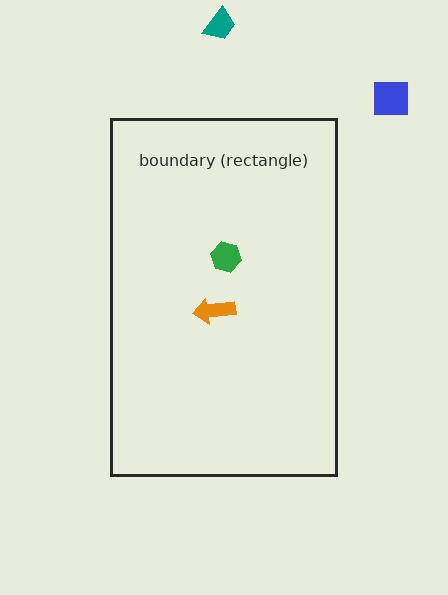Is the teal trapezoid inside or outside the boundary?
Outside.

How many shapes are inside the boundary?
2 inside, 2 outside.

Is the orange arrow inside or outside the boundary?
Inside.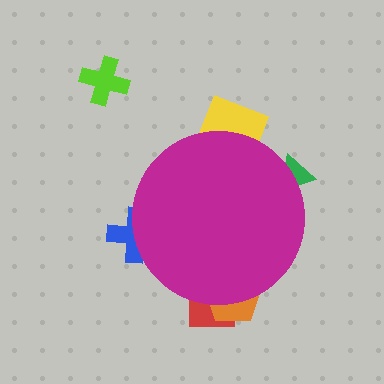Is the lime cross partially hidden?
No, the lime cross is fully visible.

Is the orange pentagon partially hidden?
Yes, the orange pentagon is partially hidden behind the magenta circle.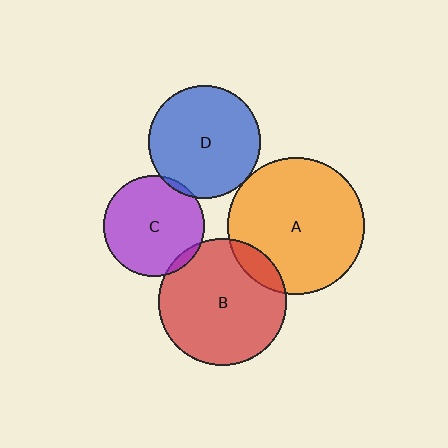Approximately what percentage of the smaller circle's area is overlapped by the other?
Approximately 5%.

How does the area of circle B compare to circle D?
Approximately 1.3 times.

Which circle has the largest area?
Circle A (orange).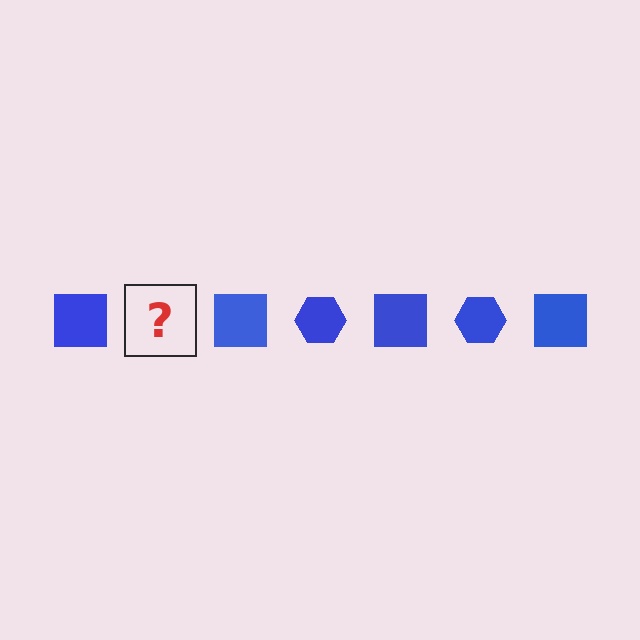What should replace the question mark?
The question mark should be replaced with a blue hexagon.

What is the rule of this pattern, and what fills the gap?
The rule is that the pattern cycles through square, hexagon shapes in blue. The gap should be filled with a blue hexagon.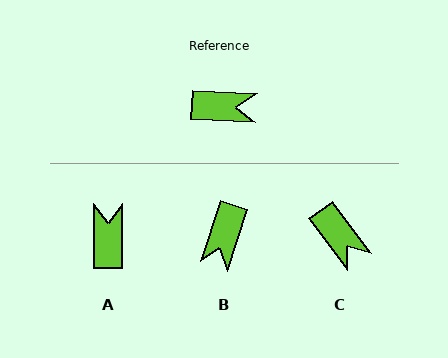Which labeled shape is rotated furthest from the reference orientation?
B, about 105 degrees away.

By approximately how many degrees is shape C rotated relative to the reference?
Approximately 50 degrees clockwise.